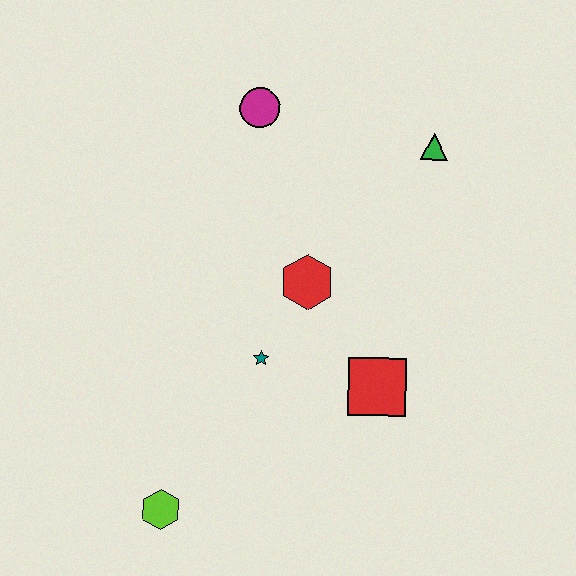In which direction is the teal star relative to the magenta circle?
The teal star is below the magenta circle.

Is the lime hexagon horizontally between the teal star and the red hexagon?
No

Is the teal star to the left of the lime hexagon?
No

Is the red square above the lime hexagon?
Yes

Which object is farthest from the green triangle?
The lime hexagon is farthest from the green triangle.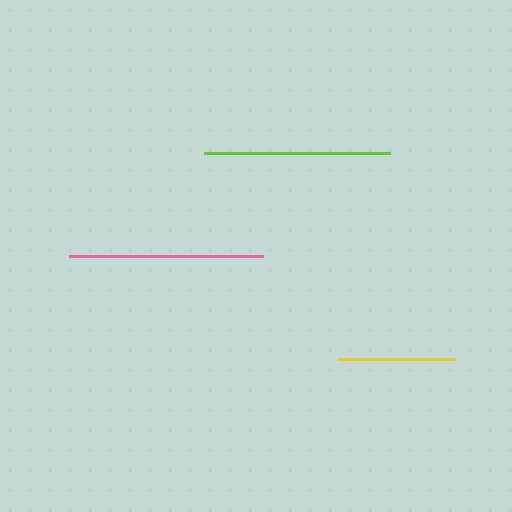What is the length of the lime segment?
The lime segment is approximately 185 pixels long.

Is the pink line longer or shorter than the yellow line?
The pink line is longer than the yellow line.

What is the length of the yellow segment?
The yellow segment is approximately 117 pixels long.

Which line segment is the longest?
The pink line is the longest at approximately 194 pixels.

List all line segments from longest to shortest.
From longest to shortest: pink, lime, yellow.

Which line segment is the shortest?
The yellow line is the shortest at approximately 117 pixels.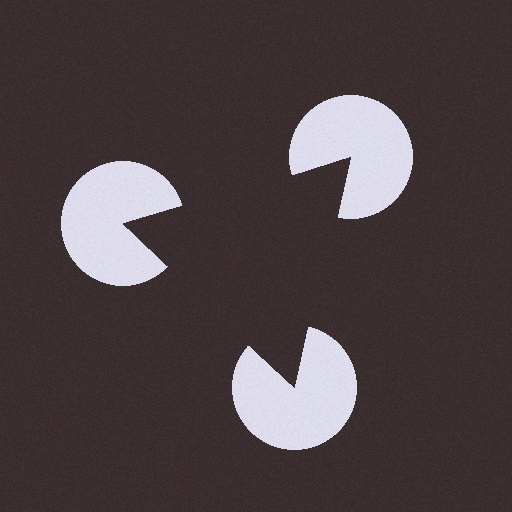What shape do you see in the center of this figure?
An illusory triangle — its edges are inferred from the aligned wedge cuts in the pac-man discs, not physically drawn.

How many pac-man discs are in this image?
There are 3 — one at each vertex of the illusory triangle.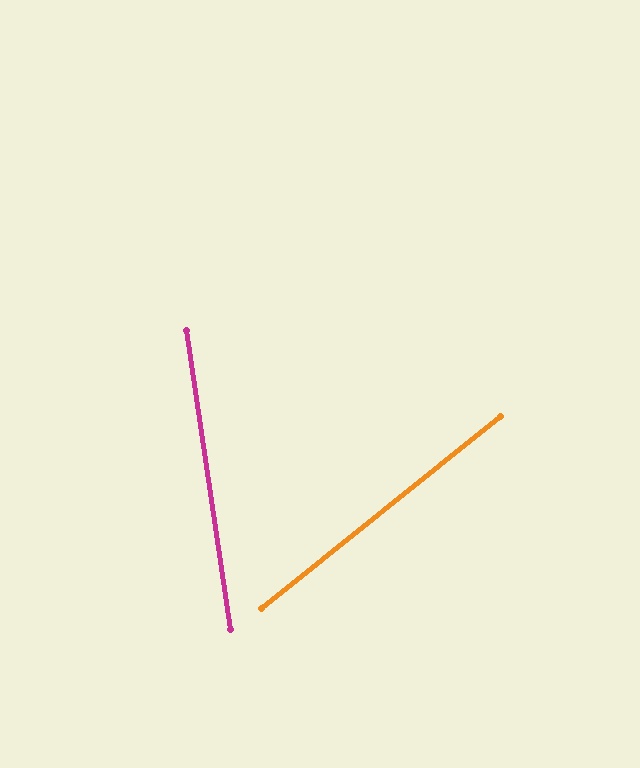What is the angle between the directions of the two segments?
Approximately 59 degrees.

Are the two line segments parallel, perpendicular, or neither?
Neither parallel nor perpendicular — they differ by about 59°.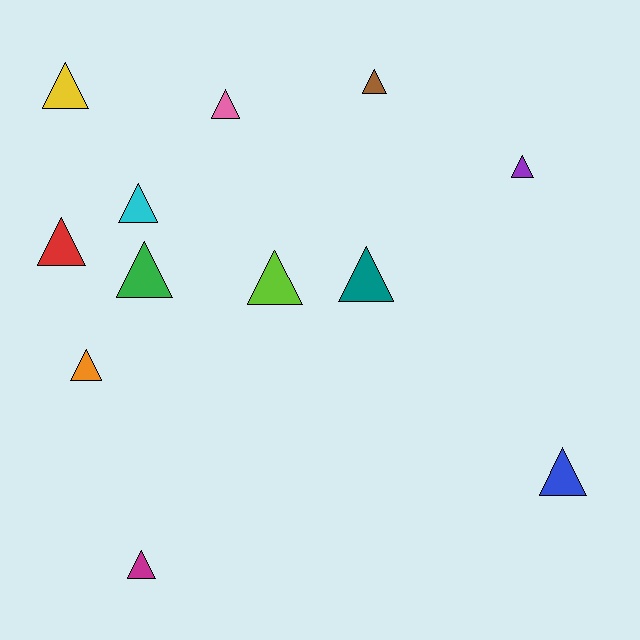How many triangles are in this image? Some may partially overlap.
There are 12 triangles.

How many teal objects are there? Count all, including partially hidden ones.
There is 1 teal object.